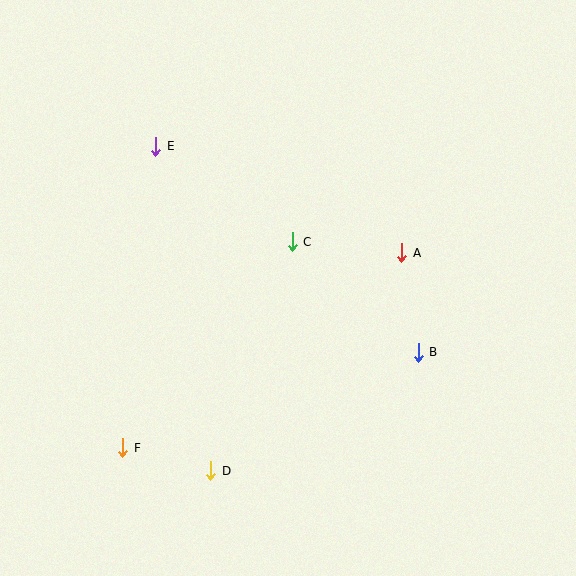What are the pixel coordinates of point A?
Point A is at (402, 253).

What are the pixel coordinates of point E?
Point E is at (156, 146).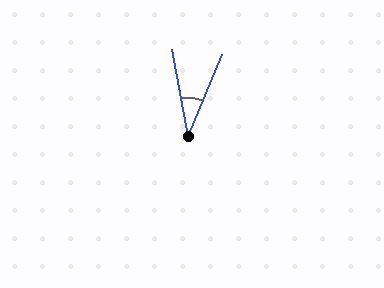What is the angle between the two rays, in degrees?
Approximately 33 degrees.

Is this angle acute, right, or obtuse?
It is acute.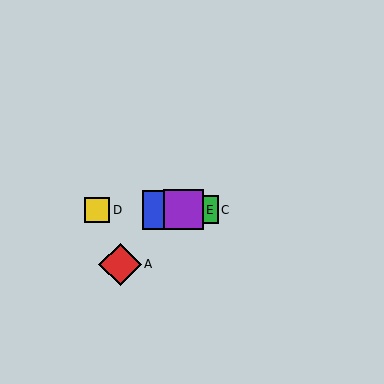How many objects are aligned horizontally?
4 objects (B, C, D, E) are aligned horizontally.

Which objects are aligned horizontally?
Objects B, C, D, E are aligned horizontally.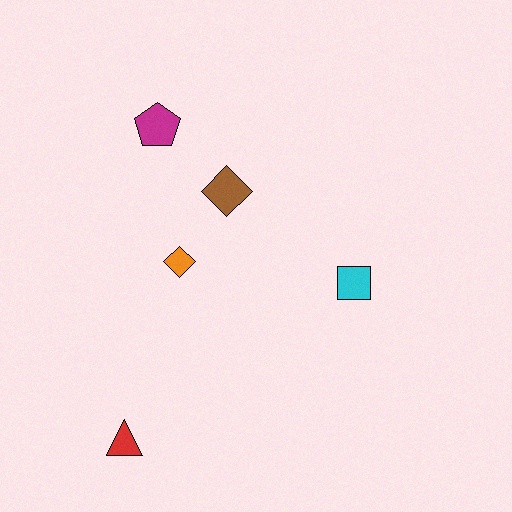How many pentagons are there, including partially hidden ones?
There is 1 pentagon.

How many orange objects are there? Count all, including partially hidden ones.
There is 1 orange object.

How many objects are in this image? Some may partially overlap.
There are 5 objects.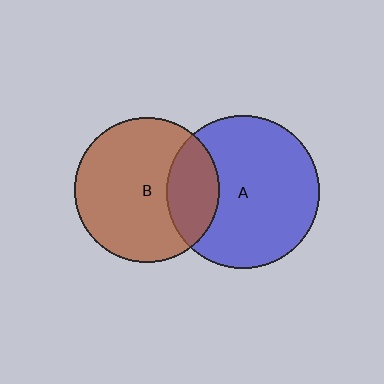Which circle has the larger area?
Circle A (blue).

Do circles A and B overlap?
Yes.